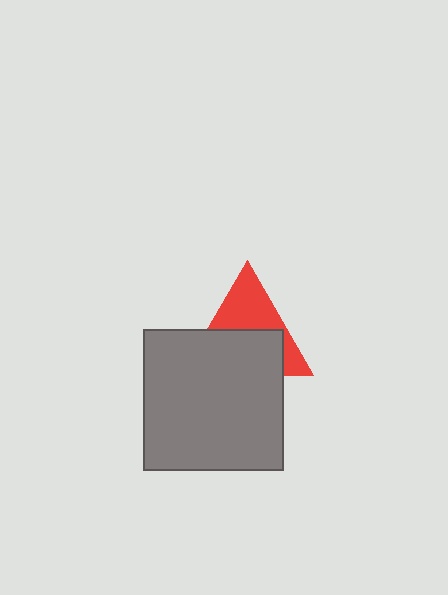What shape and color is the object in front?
The object in front is a gray square.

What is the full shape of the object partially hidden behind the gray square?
The partially hidden object is a red triangle.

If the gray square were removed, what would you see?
You would see the complete red triangle.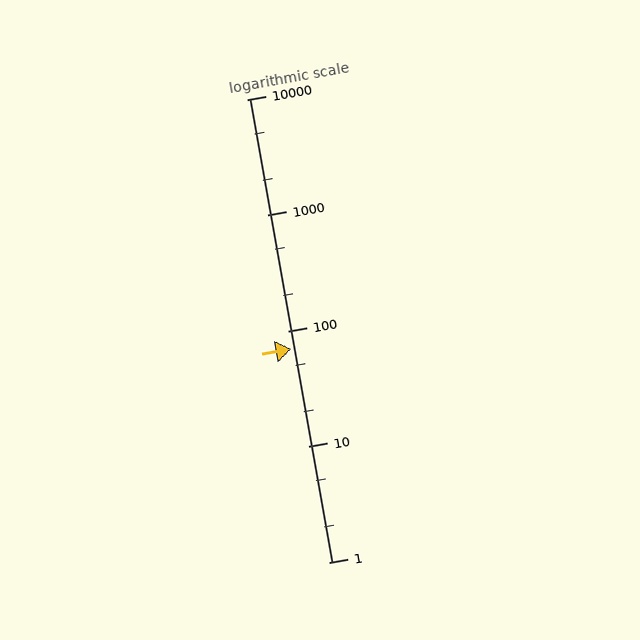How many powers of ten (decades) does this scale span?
The scale spans 4 decades, from 1 to 10000.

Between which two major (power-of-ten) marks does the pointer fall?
The pointer is between 10 and 100.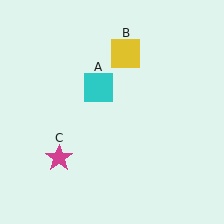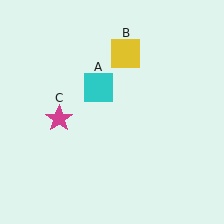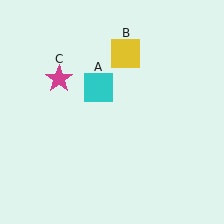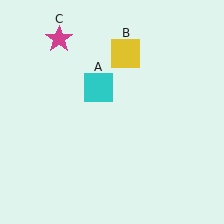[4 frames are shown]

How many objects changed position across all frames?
1 object changed position: magenta star (object C).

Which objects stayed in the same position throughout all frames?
Cyan square (object A) and yellow square (object B) remained stationary.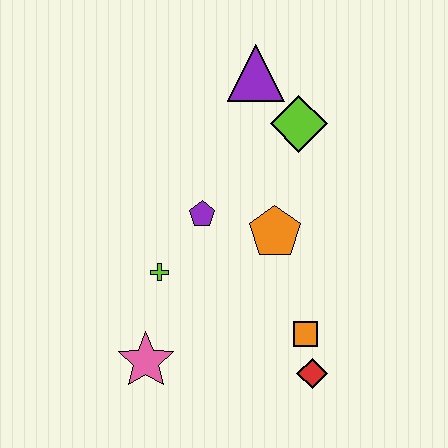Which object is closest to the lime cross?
The purple pentagon is closest to the lime cross.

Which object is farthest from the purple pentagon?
The red diamond is farthest from the purple pentagon.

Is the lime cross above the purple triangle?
No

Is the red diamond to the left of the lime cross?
No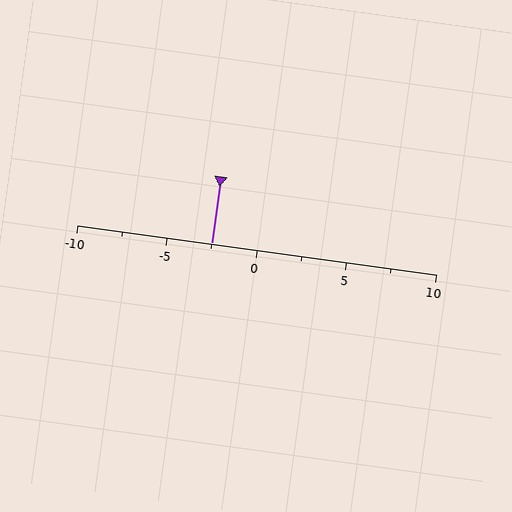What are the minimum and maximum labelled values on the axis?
The axis runs from -10 to 10.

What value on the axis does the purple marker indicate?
The marker indicates approximately -2.5.